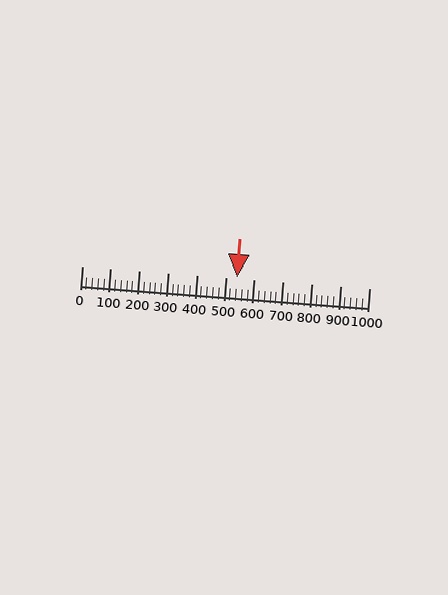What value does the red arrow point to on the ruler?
The red arrow points to approximately 540.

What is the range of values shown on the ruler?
The ruler shows values from 0 to 1000.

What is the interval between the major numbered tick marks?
The major tick marks are spaced 100 units apart.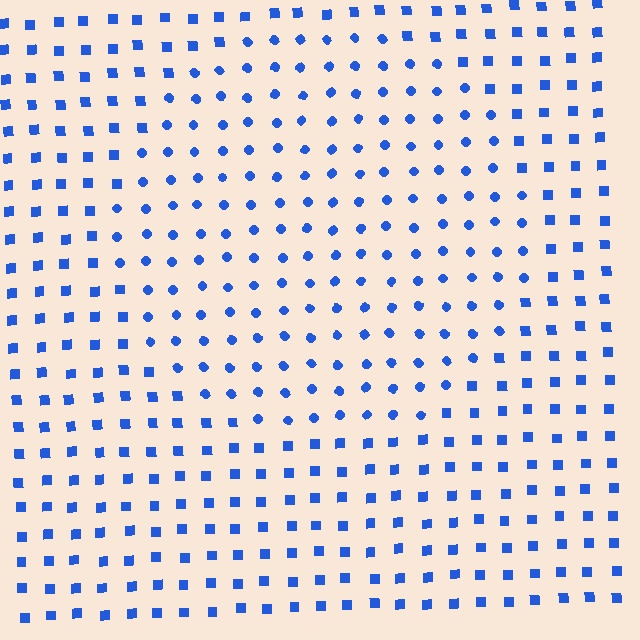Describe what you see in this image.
The image is filled with small blue elements arranged in a uniform grid. A circle-shaped region contains circles, while the surrounding area contains squares. The boundary is defined purely by the change in element shape.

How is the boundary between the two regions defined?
The boundary is defined by a change in element shape: circles inside vs. squares outside. All elements share the same color and spacing.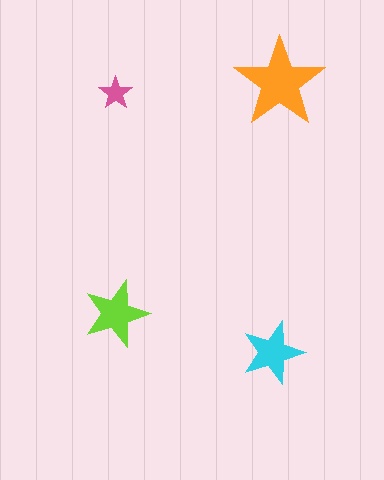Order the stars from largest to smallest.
the orange one, the lime one, the cyan one, the pink one.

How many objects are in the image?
There are 4 objects in the image.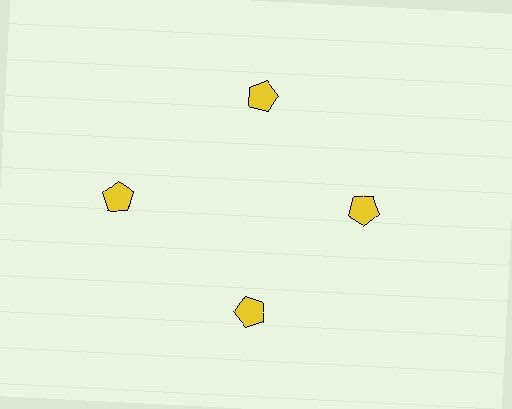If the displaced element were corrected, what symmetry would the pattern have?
It would have 4-fold rotational symmetry — the pattern would map onto itself every 90 degrees.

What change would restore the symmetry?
The symmetry would be restored by moving it inward, back onto the ring so that all 4 pentagons sit at equal angles and equal distance from the center.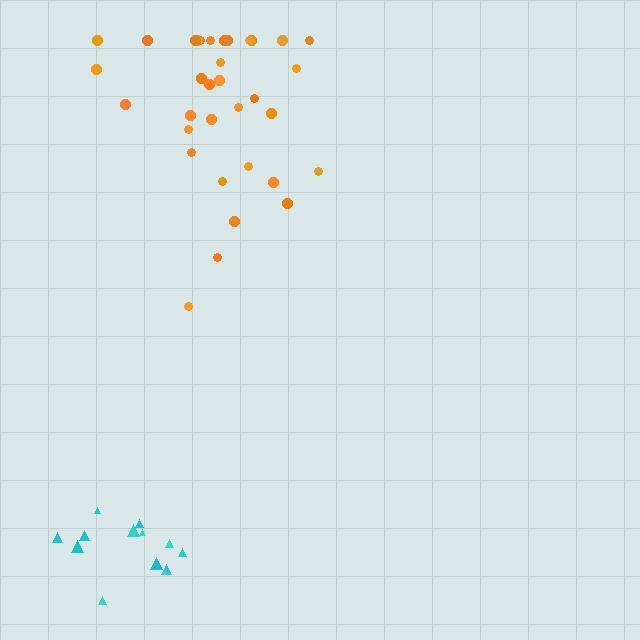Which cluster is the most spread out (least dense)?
Orange.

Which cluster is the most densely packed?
Cyan.